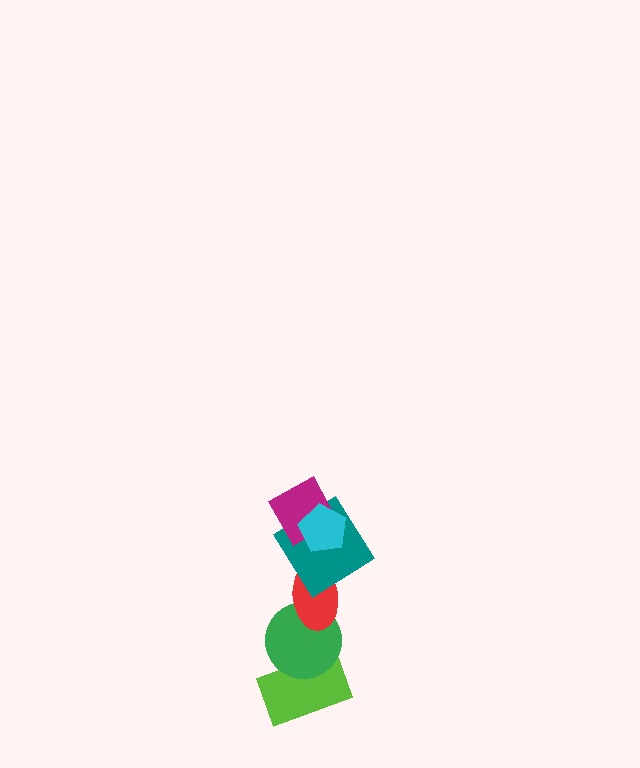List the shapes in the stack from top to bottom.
From top to bottom: the cyan pentagon, the magenta diamond, the teal diamond, the red ellipse, the green circle, the lime rectangle.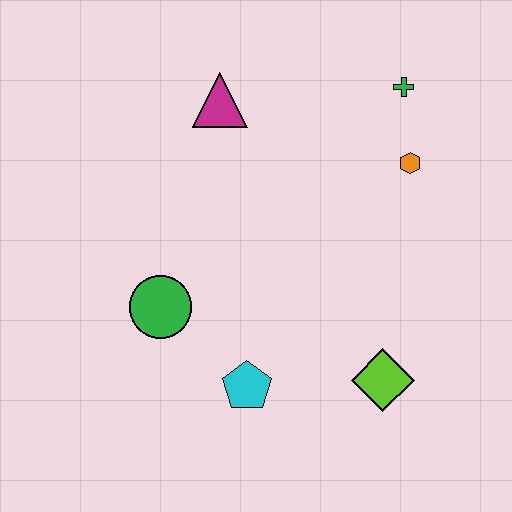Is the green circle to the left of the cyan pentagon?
Yes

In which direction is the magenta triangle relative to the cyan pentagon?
The magenta triangle is above the cyan pentagon.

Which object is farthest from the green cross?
The cyan pentagon is farthest from the green cross.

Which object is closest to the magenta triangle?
The green cross is closest to the magenta triangle.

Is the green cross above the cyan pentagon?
Yes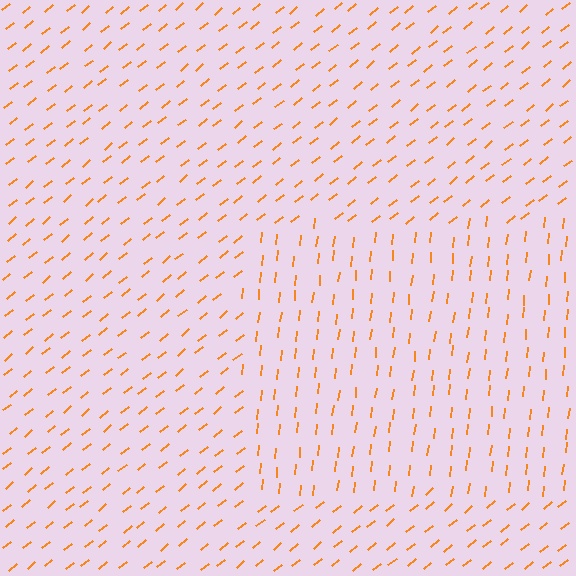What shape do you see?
I see a rectangle.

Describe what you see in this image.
The image is filled with small orange line segments. A rectangle region in the image has lines oriented differently from the surrounding lines, creating a visible texture boundary.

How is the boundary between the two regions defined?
The boundary is defined purely by a change in line orientation (approximately 45 degrees difference). All lines are the same color and thickness.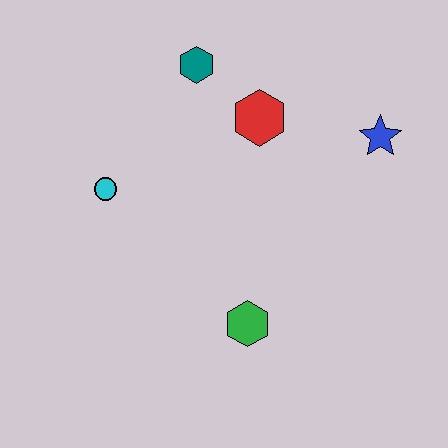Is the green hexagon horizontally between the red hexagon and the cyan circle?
Yes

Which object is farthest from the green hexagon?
The teal hexagon is farthest from the green hexagon.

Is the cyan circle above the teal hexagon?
No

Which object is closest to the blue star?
The red hexagon is closest to the blue star.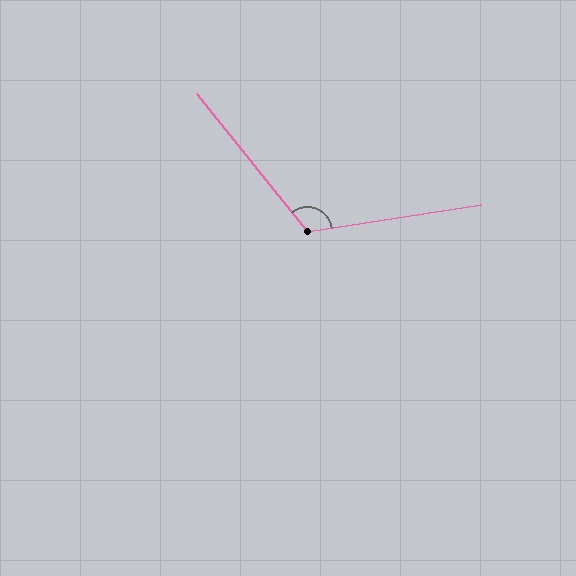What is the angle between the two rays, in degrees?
Approximately 120 degrees.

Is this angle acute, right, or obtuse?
It is obtuse.